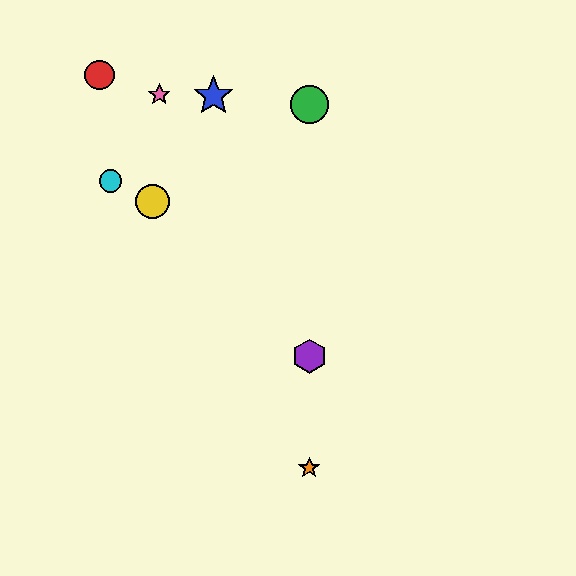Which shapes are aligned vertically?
The green circle, the purple hexagon, the orange star are aligned vertically.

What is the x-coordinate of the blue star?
The blue star is at x≈213.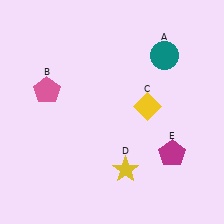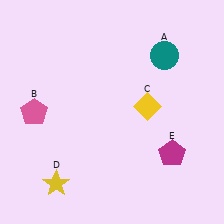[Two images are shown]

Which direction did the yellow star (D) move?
The yellow star (D) moved left.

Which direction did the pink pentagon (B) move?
The pink pentagon (B) moved down.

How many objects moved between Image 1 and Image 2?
2 objects moved between the two images.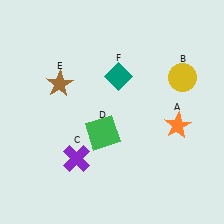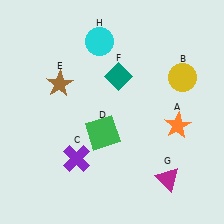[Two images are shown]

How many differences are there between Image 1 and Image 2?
There are 2 differences between the two images.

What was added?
A magenta triangle (G), a cyan circle (H) were added in Image 2.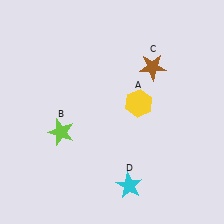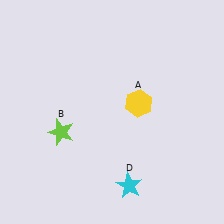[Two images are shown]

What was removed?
The brown star (C) was removed in Image 2.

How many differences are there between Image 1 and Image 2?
There is 1 difference between the two images.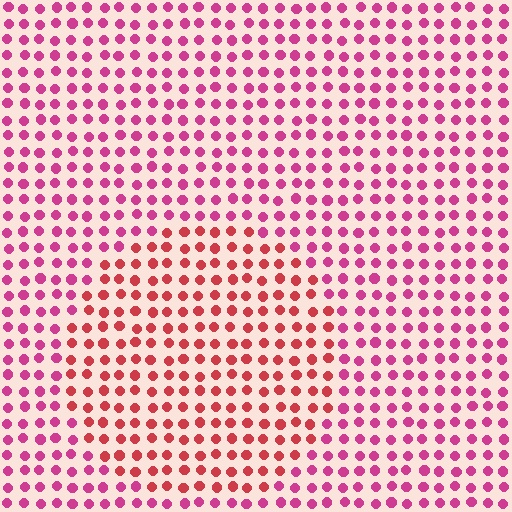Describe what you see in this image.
The image is filled with small magenta elements in a uniform arrangement. A circle-shaped region is visible where the elements are tinted to a slightly different hue, forming a subtle color boundary.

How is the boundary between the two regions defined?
The boundary is defined purely by a slight shift in hue (about 31 degrees). Spacing, size, and orientation are identical on both sides.